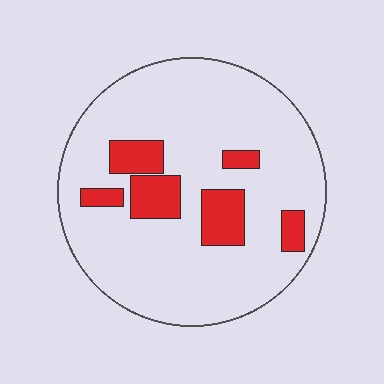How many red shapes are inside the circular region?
6.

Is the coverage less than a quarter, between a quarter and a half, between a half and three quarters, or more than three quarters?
Less than a quarter.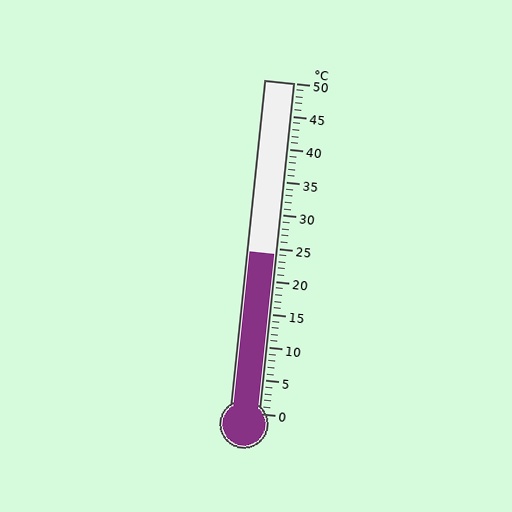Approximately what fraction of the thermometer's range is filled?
The thermometer is filled to approximately 50% of its range.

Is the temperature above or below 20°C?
The temperature is above 20°C.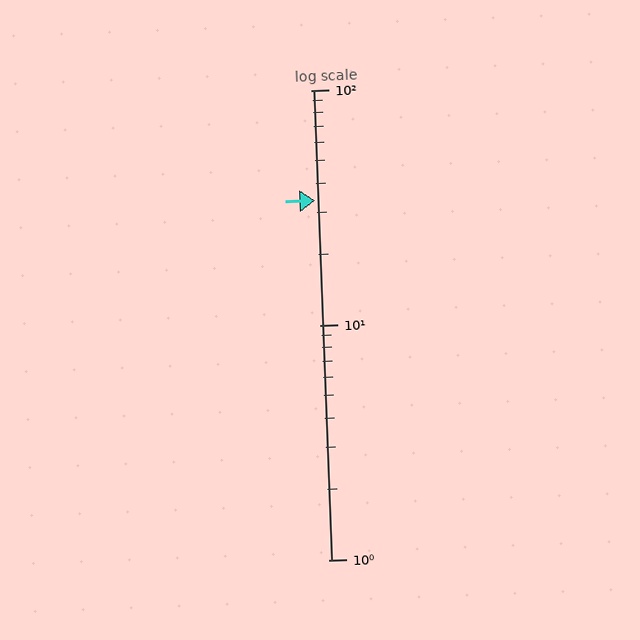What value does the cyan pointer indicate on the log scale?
The pointer indicates approximately 34.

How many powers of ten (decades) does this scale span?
The scale spans 2 decades, from 1 to 100.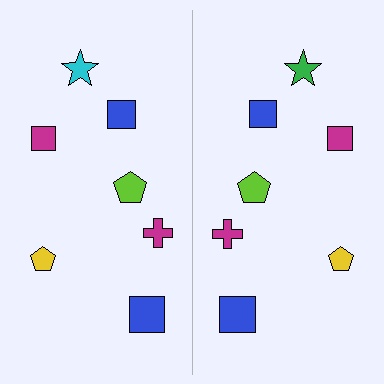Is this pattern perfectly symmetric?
No, the pattern is not perfectly symmetric. The green star on the right side breaks the symmetry — its mirror counterpart is cyan.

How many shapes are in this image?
There are 14 shapes in this image.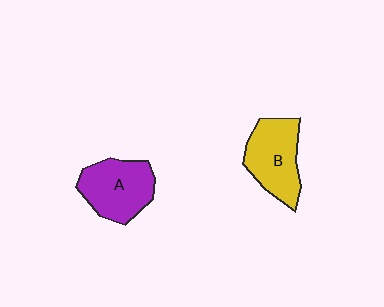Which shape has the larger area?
Shape B (yellow).